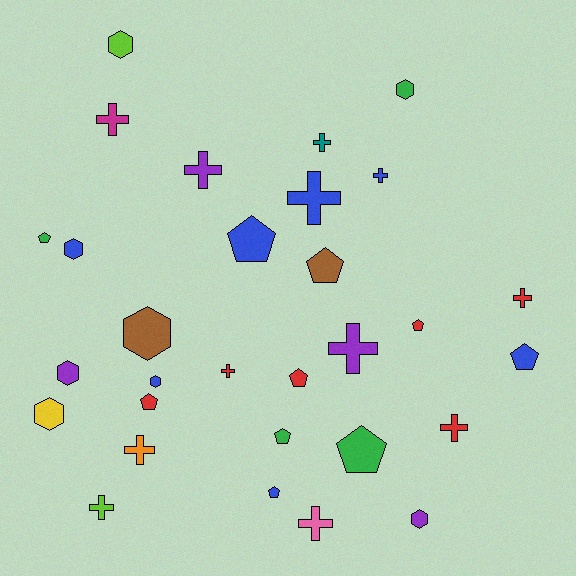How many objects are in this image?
There are 30 objects.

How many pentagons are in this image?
There are 10 pentagons.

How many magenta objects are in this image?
There is 1 magenta object.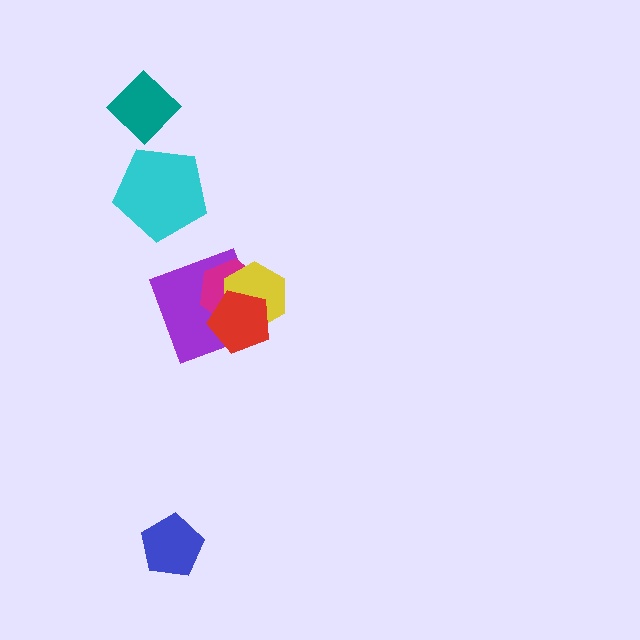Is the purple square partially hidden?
Yes, it is partially covered by another shape.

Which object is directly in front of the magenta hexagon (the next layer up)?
The yellow hexagon is directly in front of the magenta hexagon.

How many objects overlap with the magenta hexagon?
3 objects overlap with the magenta hexagon.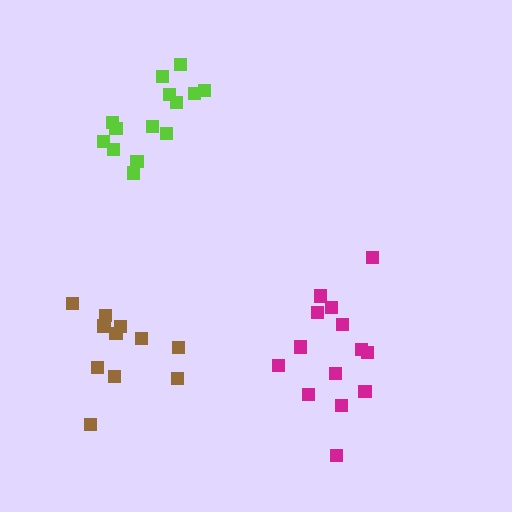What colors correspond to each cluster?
The clusters are colored: brown, magenta, lime.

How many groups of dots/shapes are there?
There are 3 groups.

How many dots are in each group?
Group 1: 11 dots, Group 2: 14 dots, Group 3: 14 dots (39 total).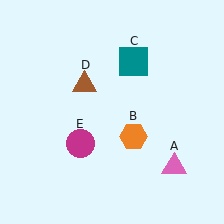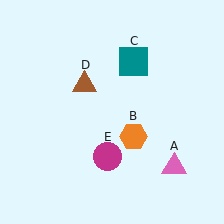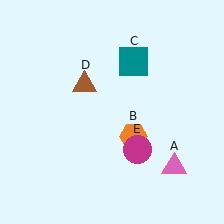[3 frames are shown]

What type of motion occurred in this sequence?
The magenta circle (object E) rotated counterclockwise around the center of the scene.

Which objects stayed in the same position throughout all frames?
Pink triangle (object A) and orange hexagon (object B) and teal square (object C) and brown triangle (object D) remained stationary.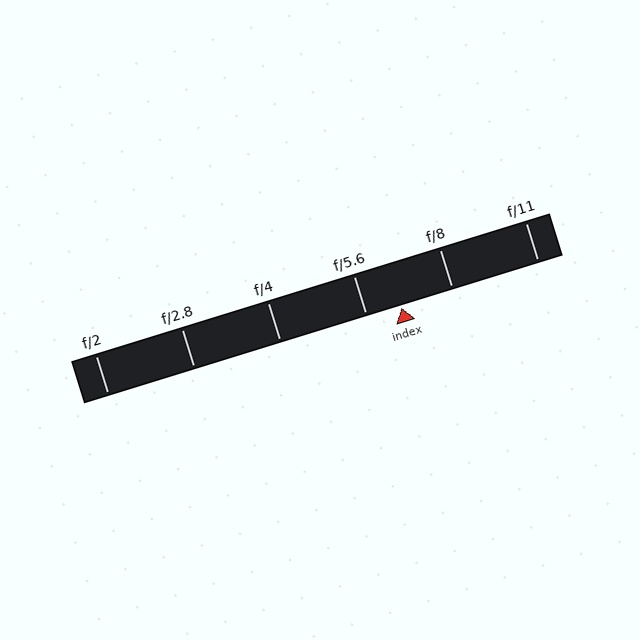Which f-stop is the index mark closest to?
The index mark is closest to f/5.6.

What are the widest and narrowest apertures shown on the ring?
The widest aperture shown is f/2 and the narrowest is f/11.